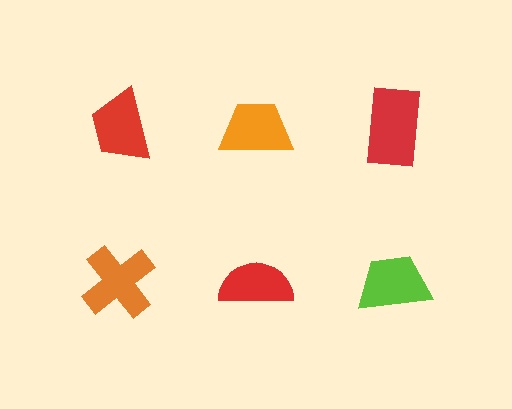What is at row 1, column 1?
A red trapezoid.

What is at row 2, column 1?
An orange cross.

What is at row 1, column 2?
An orange trapezoid.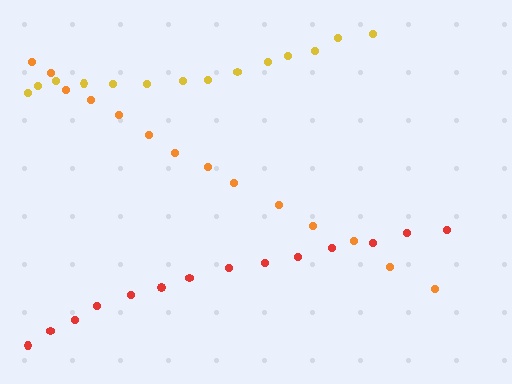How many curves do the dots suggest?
There are 3 distinct paths.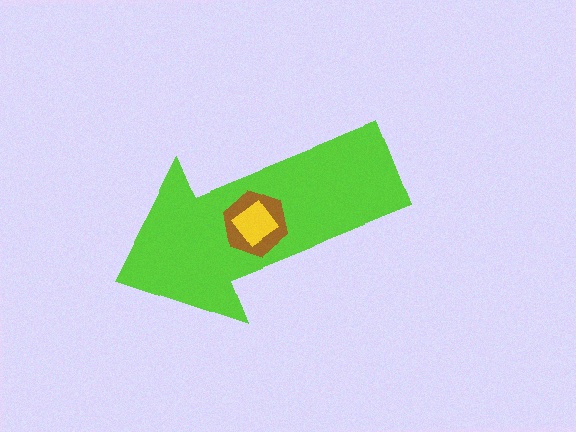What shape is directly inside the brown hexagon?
The yellow diamond.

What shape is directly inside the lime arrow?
The brown hexagon.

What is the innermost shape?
The yellow diamond.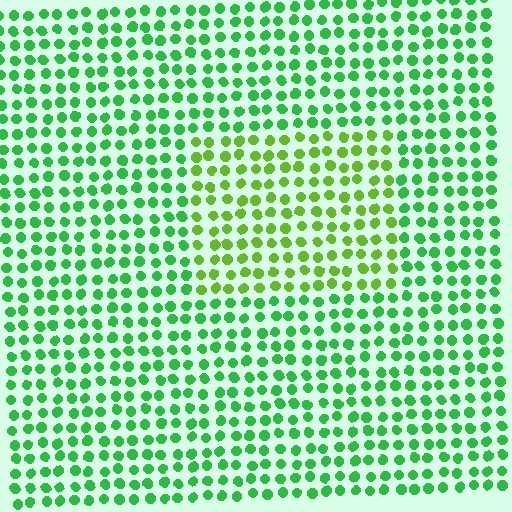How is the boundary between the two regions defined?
The boundary is defined purely by a slight shift in hue (about 33 degrees). Spacing, size, and orientation are identical on both sides.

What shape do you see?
I see a rectangle.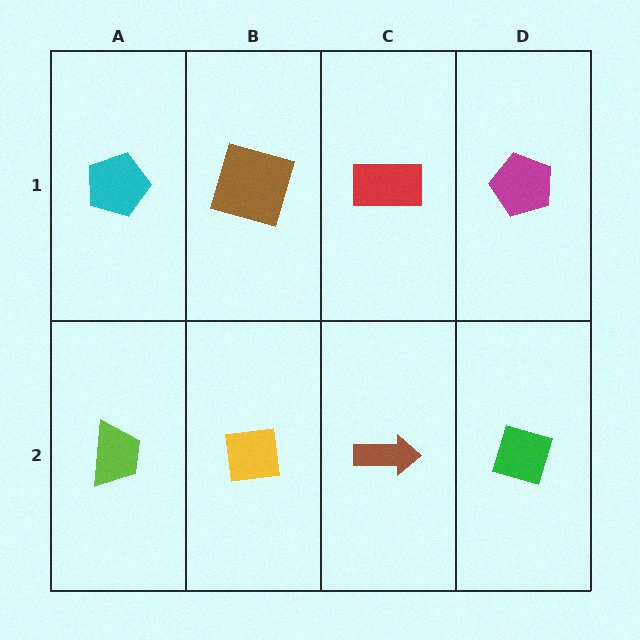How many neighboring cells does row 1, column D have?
2.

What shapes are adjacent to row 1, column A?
A lime trapezoid (row 2, column A), a brown square (row 1, column B).